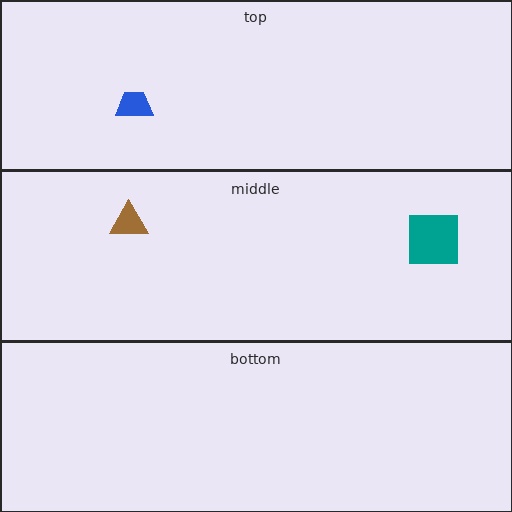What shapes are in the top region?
The blue trapezoid.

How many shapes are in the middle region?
2.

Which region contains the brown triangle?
The middle region.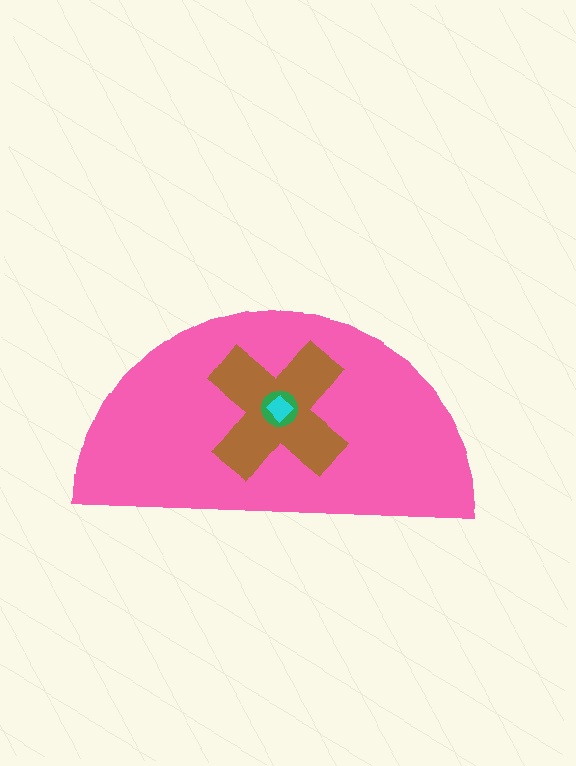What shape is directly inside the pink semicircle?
The brown cross.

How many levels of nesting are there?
4.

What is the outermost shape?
The pink semicircle.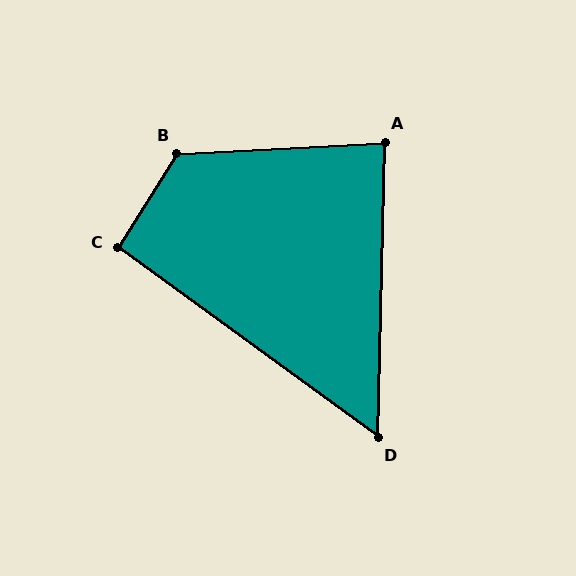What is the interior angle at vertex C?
Approximately 94 degrees (approximately right).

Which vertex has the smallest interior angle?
D, at approximately 55 degrees.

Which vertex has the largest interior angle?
B, at approximately 125 degrees.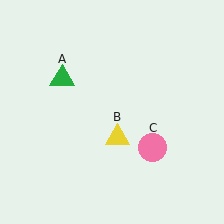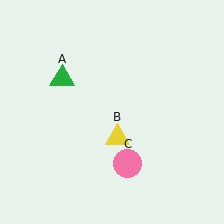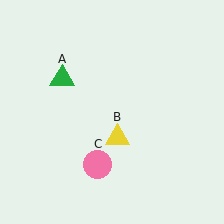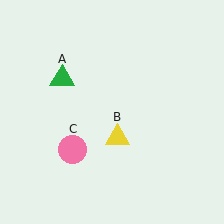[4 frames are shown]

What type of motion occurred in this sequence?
The pink circle (object C) rotated clockwise around the center of the scene.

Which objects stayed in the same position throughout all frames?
Green triangle (object A) and yellow triangle (object B) remained stationary.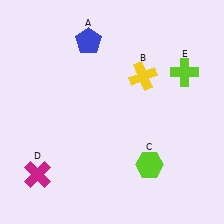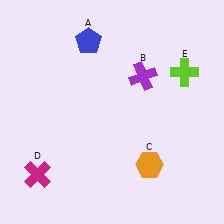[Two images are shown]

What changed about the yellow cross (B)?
In Image 1, B is yellow. In Image 2, it changed to purple.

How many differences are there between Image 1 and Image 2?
There are 2 differences between the two images.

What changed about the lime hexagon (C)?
In Image 1, C is lime. In Image 2, it changed to orange.